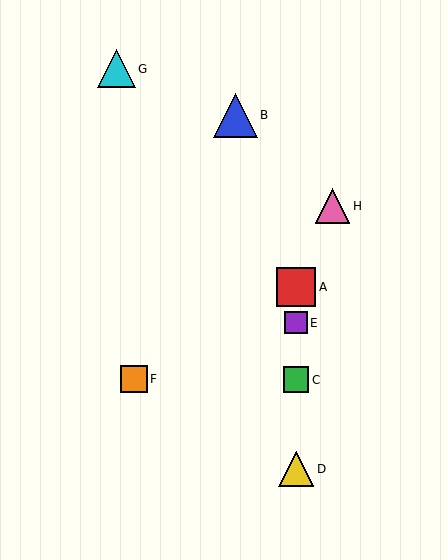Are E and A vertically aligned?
Yes, both are at x≈296.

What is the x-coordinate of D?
Object D is at x≈296.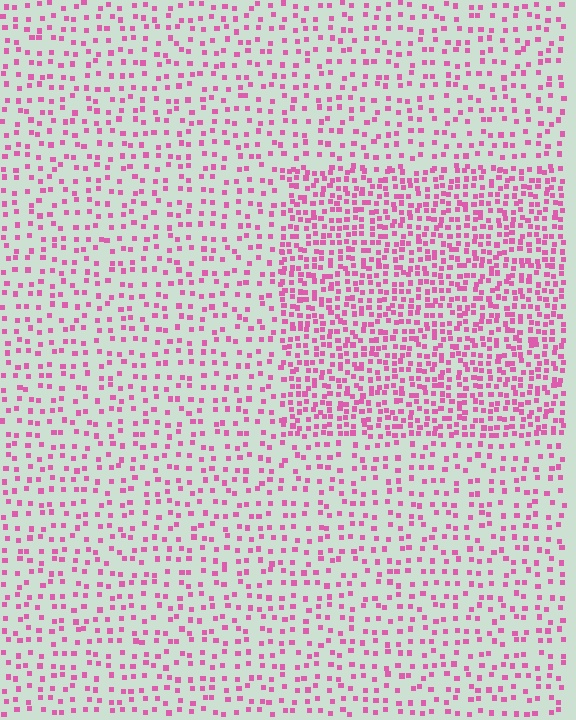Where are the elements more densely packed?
The elements are more densely packed inside the rectangle boundary.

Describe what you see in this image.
The image contains small pink elements arranged at two different densities. A rectangle-shaped region is visible where the elements are more densely packed than the surrounding area.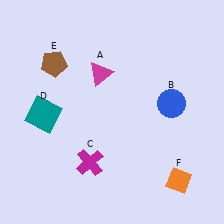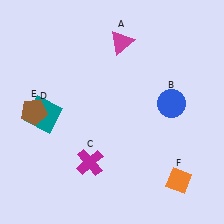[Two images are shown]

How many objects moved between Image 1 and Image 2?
2 objects moved between the two images.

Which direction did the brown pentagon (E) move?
The brown pentagon (E) moved down.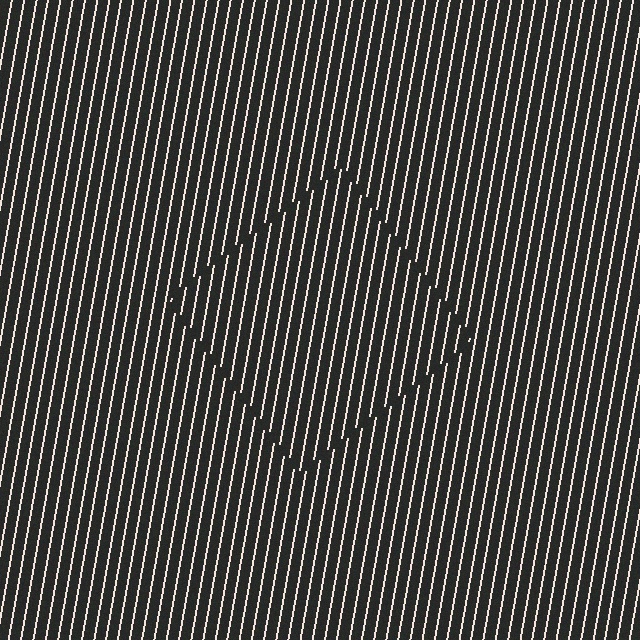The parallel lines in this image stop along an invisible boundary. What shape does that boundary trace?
An illusory square. The interior of the shape contains the same grating, shifted by half a period — the contour is defined by the phase discontinuity where line-ends from the inner and outer gratings abut.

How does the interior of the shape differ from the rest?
The interior of the shape contains the same grating, shifted by half a period — the contour is defined by the phase discontinuity where line-ends from the inner and outer gratings abut.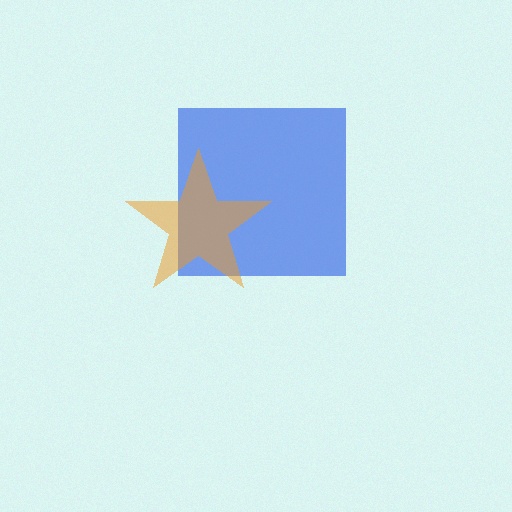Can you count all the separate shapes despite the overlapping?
Yes, there are 2 separate shapes.